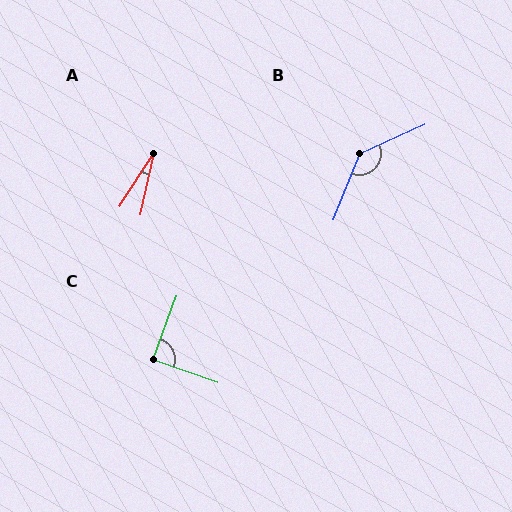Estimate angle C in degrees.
Approximately 89 degrees.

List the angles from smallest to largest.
A (20°), C (89°), B (136°).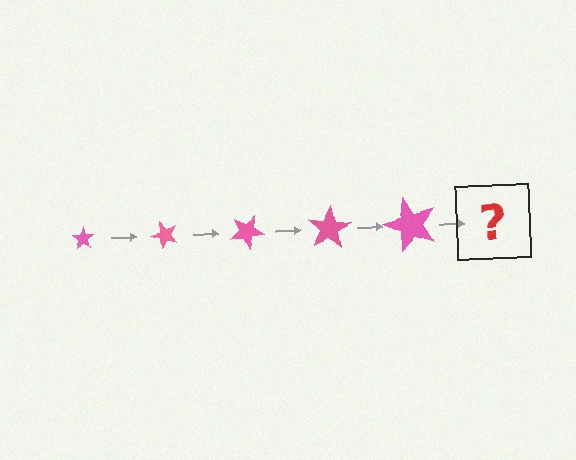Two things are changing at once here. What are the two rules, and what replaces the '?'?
The two rules are that the star grows larger each step and it rotates 50 degrees each step. The '?' should be a star, larger than the previous one and rotated 250 degrees from the start.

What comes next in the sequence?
The next element should be a star, larger than the previous one and rotated 250 degrees from the start.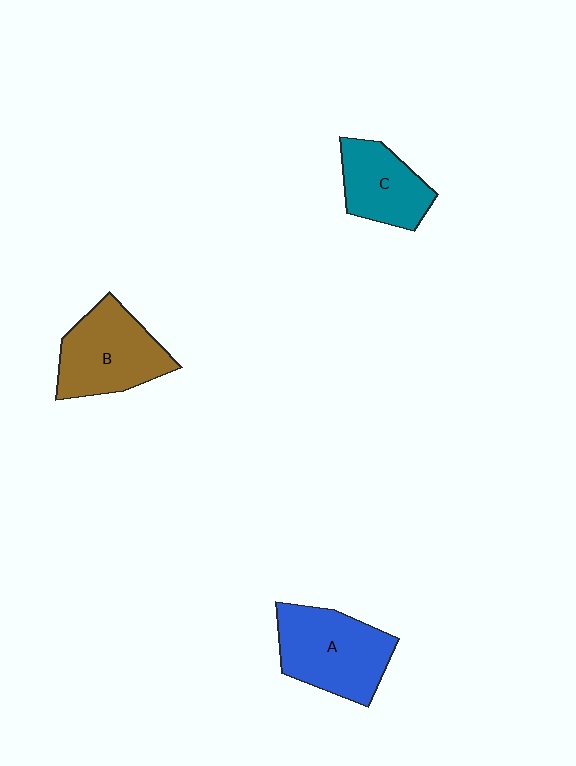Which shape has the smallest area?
Shape C (teal).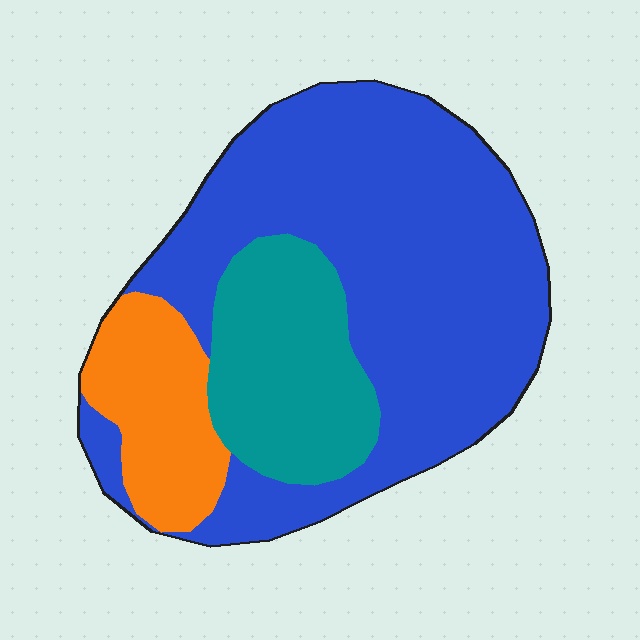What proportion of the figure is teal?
Teal covers 21% of the figure.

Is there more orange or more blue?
Blue.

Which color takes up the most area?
Blue, at roughly 65%.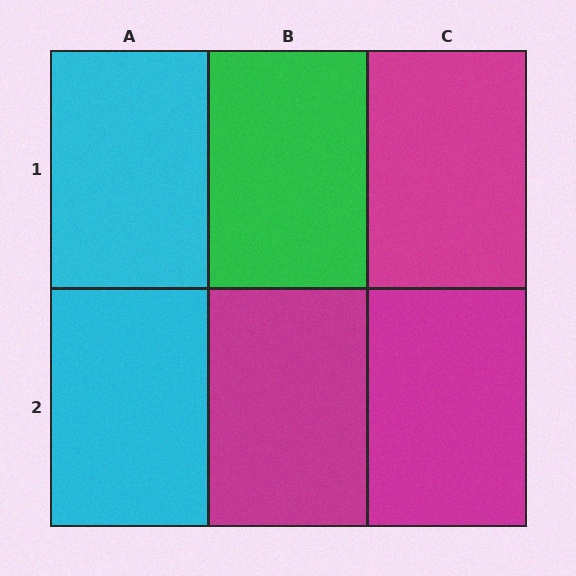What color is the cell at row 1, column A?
Cyan.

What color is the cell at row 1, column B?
Green.